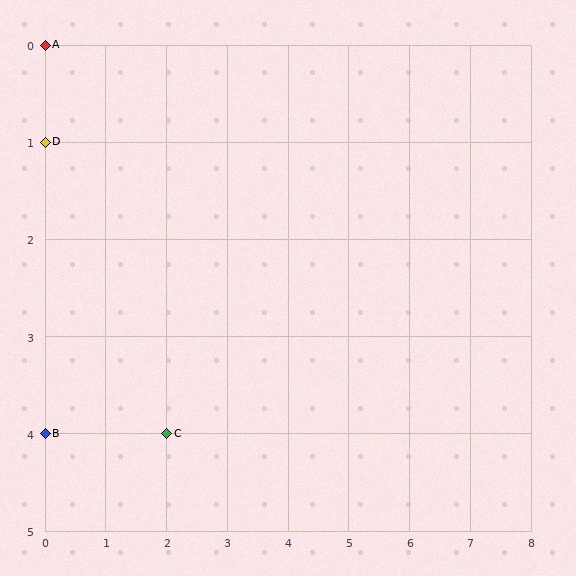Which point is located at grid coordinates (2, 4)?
Point C is at (2, 4).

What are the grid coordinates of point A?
Point A is at grid coordinates (0, 0).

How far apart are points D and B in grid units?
Points D and B are 3 rows apart.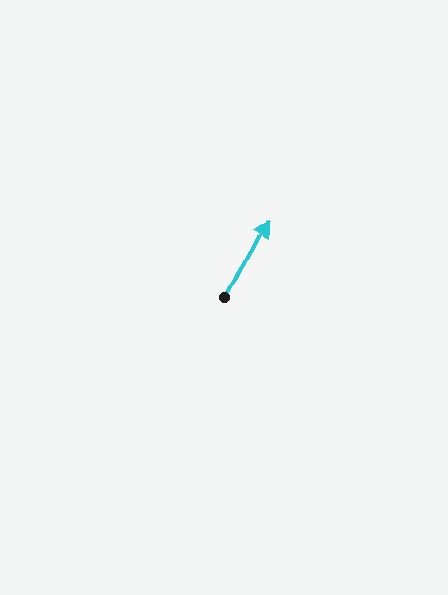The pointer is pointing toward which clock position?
Roughly 1 o'clock.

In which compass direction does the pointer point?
Northeast.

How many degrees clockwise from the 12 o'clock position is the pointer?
Approximately 28 degrees.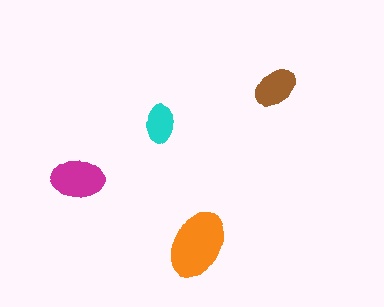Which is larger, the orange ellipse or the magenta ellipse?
The orange one.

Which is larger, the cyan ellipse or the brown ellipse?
The brown one.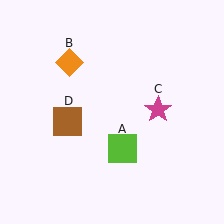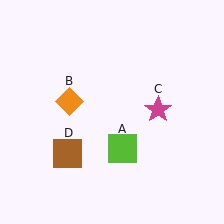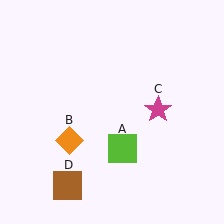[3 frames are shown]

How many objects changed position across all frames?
2 objects changed position: orange diamond (object B), brown square (object D).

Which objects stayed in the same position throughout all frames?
Lime square (object A) and magenta star (object C) remained stationary.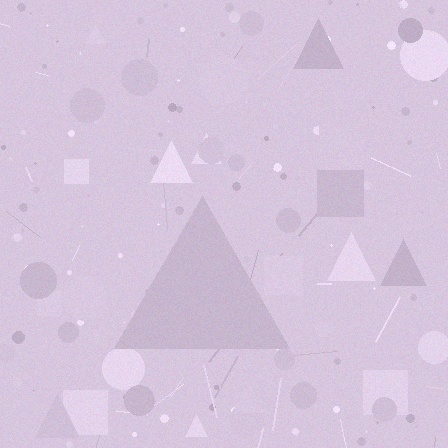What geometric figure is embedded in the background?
A triangle is embedded in the background.